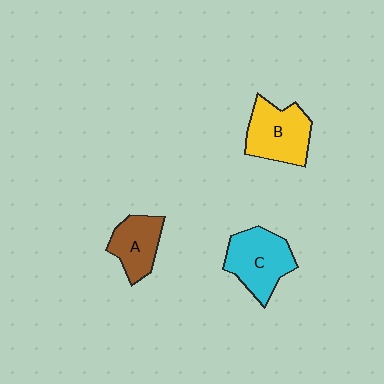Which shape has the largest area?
Shape C (cyan).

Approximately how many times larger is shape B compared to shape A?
Approximately 1.3 times.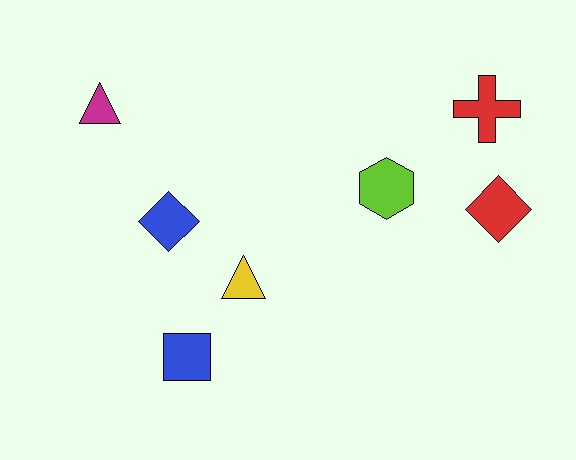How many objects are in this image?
There are 7 objects.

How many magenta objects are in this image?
There is 1 magenta object.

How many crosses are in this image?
There is 1 cross.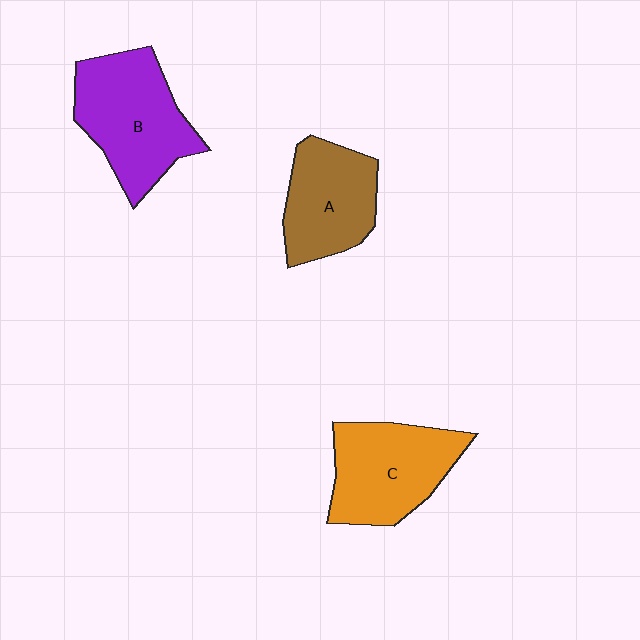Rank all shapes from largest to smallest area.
From largest to smallest: B (purple), C (orange), A (brown).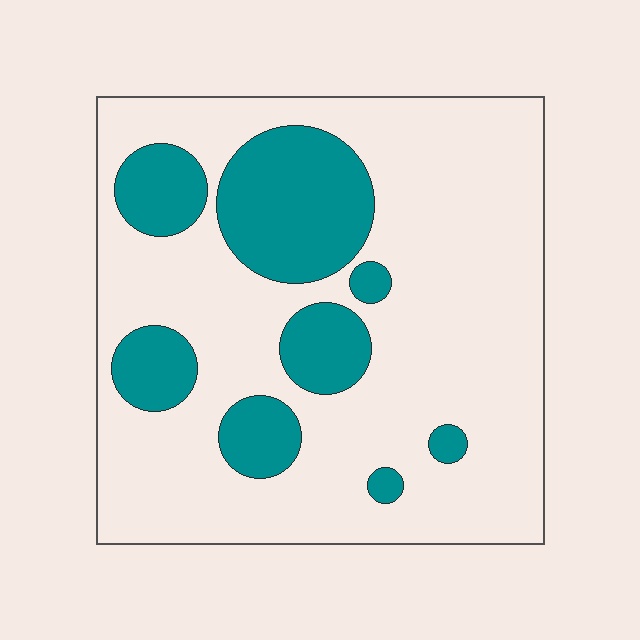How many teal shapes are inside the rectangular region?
8.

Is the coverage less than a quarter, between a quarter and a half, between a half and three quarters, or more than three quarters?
Less than a quarter.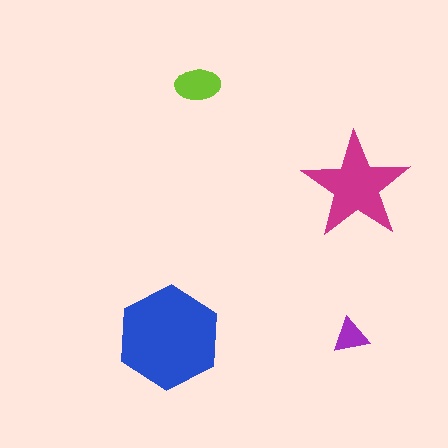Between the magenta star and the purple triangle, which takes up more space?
The magenta star.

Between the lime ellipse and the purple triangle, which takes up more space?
The lime ellipse.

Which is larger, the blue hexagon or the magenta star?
The blue hexagon.